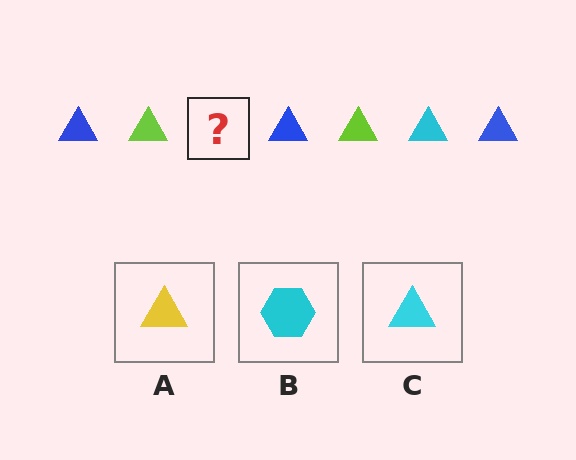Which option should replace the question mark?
Option C.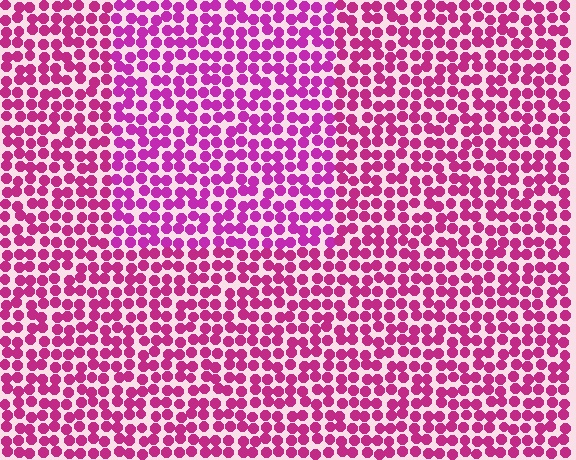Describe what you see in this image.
The image is filled with small magenta elements in a uniform arrangement. A rectangle-shaped region is visible where the elements are tinted to a slightly different hue, forming a subtle color boundary.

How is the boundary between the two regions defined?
The boundary is defined purely by a slight shift in hue (about 17 degrees). Spacing, size, and orientation are identical on both sides.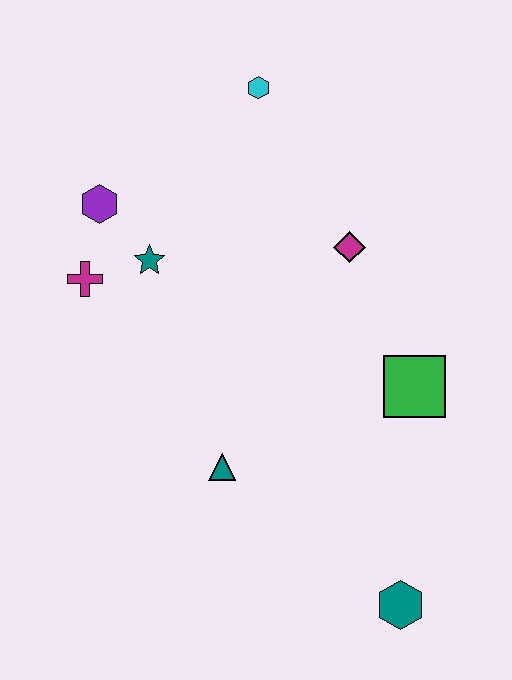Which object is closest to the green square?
The magenta diamond is closest to the green square.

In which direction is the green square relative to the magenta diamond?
The green square is below the magenta diamond.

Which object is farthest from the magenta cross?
The teal hexagon is farthest from the magenta cross.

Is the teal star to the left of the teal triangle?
Yes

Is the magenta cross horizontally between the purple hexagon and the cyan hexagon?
No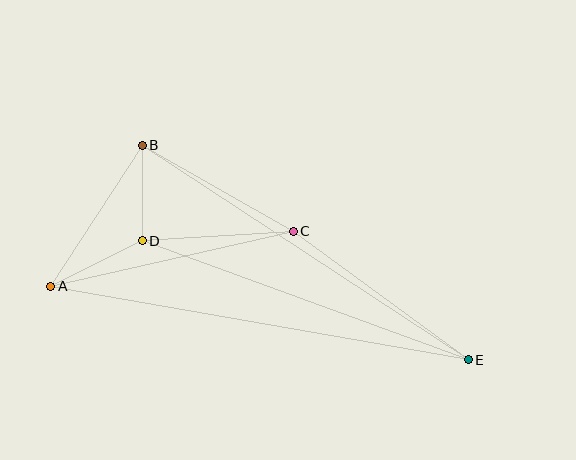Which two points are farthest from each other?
Points A and E are farthest from each other.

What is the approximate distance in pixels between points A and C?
The distance between A and C is approximately 249 pixels.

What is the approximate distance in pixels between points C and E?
The distance between C and E is approximately 217 pixels.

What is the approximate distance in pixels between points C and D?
The distance between C and D is approximately 151 pixels.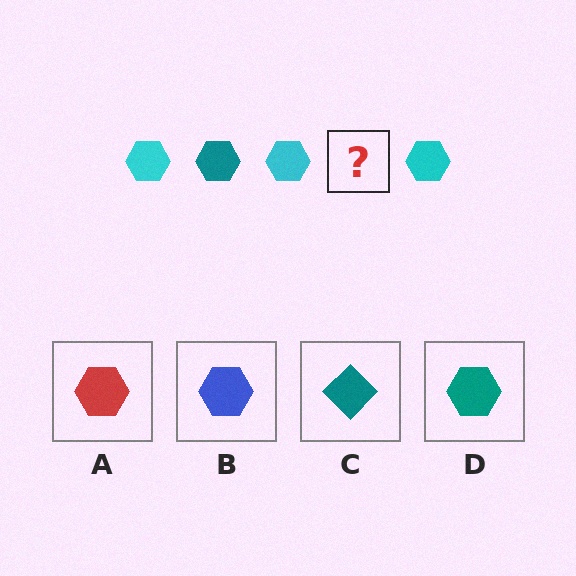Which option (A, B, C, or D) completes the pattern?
D.